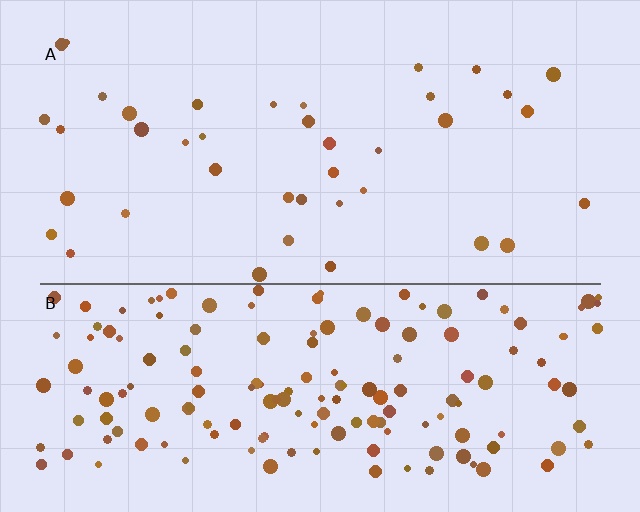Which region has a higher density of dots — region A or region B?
B (the bottom).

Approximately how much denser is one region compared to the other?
Approximately 4.2× — region B over region A.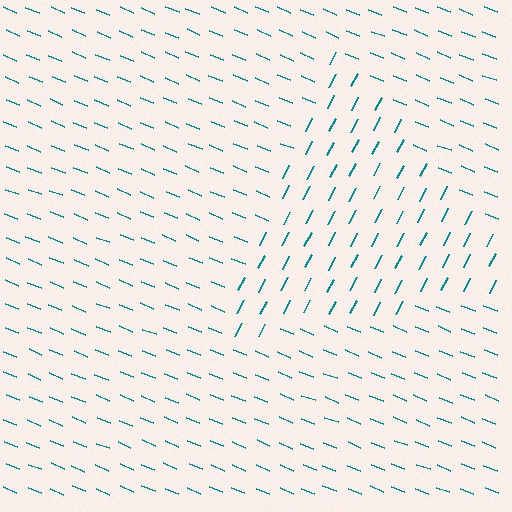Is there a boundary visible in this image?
Yes, there is a texture boundary formed by a change in line orientation.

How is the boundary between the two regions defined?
The boundary is defined purely by a change in line orientation (approximately 84 degrees difference). All lines are the same color and thickness.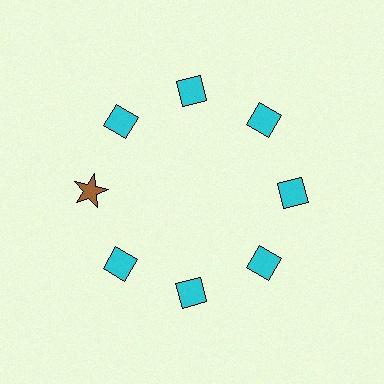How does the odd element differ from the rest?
It differs in both color (brown instead of cyan) and shape (star instead of diamond).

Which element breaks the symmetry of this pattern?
The brown star at roughly the 9 o'clock position breaks the symmetry. All other shapes are cyan diamonds.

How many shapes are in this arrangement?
There are 8 shapes arranged in a ring pattern.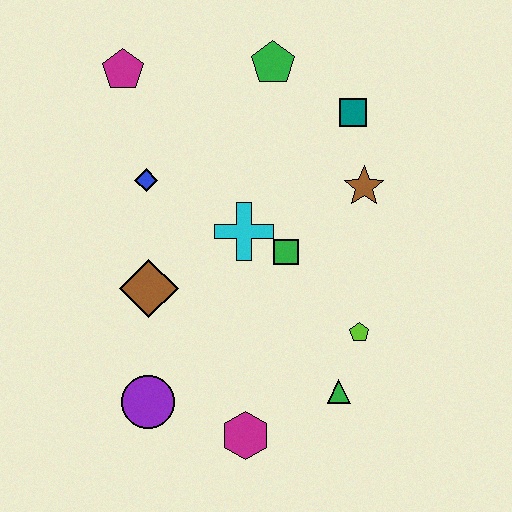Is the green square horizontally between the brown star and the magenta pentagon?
Yes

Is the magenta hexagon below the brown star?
Yes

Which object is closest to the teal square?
The brown star is closest to the teal square.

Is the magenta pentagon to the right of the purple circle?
No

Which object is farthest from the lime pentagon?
The magenta pentagon is farthest from the lime pentagon.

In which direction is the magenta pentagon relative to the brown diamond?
The magenta pentagon is above the brown diamond.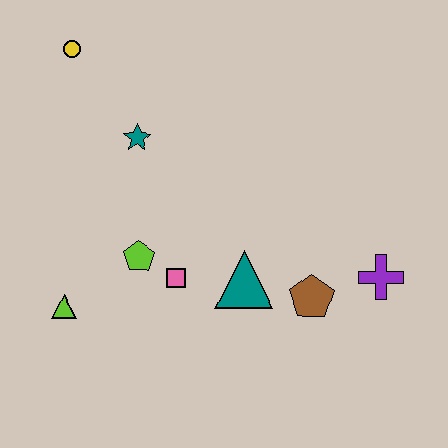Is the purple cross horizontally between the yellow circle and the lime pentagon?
No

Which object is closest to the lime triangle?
The lime pentagon is closest to the lime triangle.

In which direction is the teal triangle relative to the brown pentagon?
The teal triangle is to the left of the brown pentagon.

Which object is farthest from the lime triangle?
The purple cross is farthest from the lime triangle.